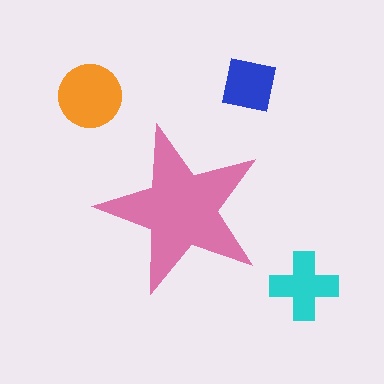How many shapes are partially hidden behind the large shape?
0 shapes are partially hidden.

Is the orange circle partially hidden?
No, the orange circle is fully visible.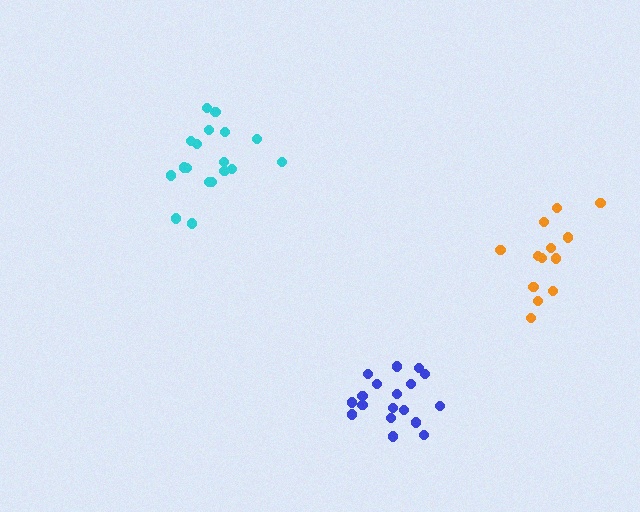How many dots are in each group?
Group 1: 18 dots, Group 2: 13 dots, Group 3: 18 dots (49 total).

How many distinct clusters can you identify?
There are 3 distinct clusters.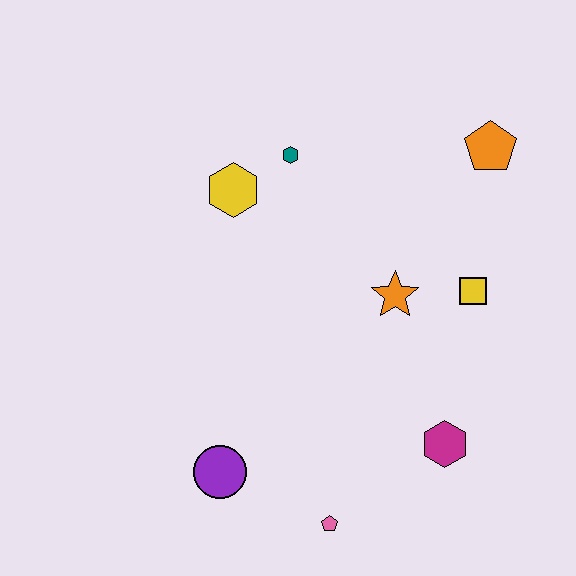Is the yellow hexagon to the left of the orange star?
Yes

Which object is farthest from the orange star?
The purple circle is farthest from the orange star.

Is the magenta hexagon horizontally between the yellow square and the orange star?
Yes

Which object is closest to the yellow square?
The orange star is closest to the yellow square.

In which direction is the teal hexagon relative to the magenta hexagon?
The teal hexagon is above the magenta hexagon.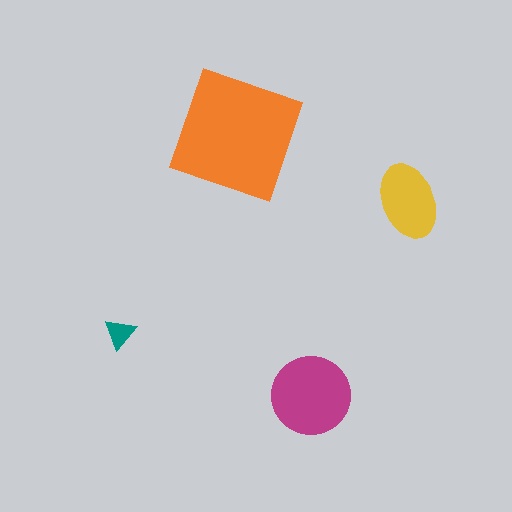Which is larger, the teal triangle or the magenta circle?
The magenta circle.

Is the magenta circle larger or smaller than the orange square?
Smaller.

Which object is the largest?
The orange square.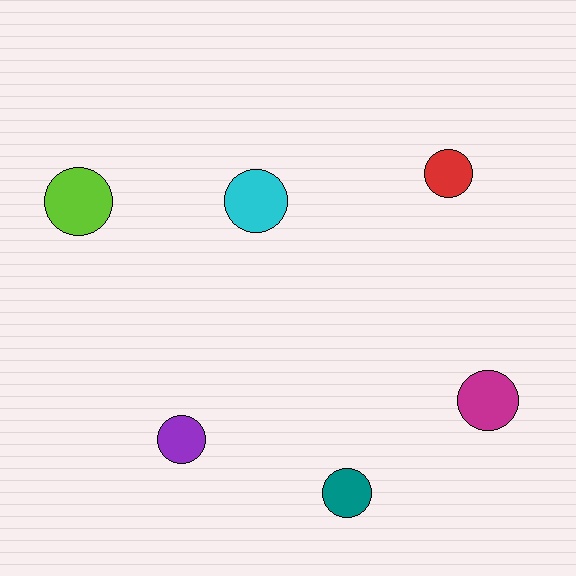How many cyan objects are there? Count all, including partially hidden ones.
There is 1 cyan object.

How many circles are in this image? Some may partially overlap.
There are 6 circles.